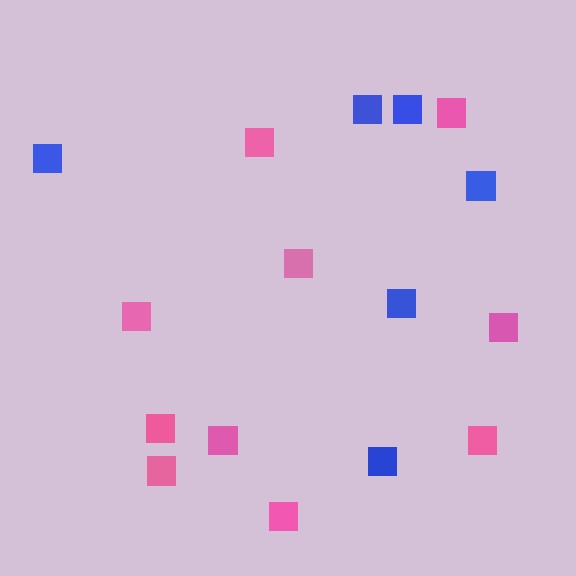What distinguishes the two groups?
There are 2 groups: one group of pink squares (10) and one group of blue squares (6).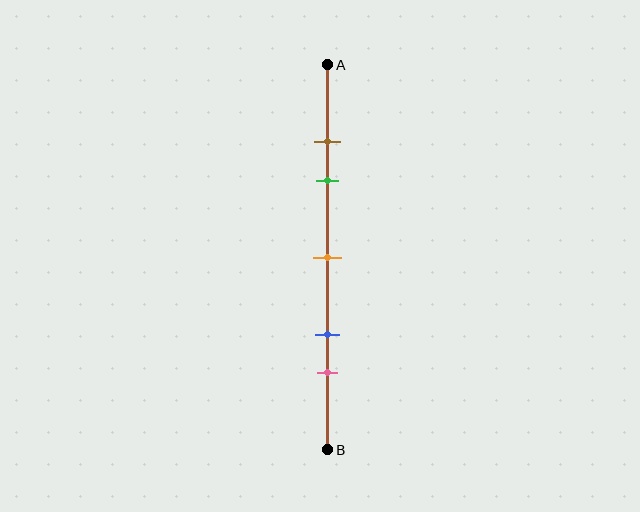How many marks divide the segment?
There are 5 marks dividing the segment.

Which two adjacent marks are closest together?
The brown and green marks are the closest adjacent pair.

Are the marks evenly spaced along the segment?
No, the marks are not evenly spaced.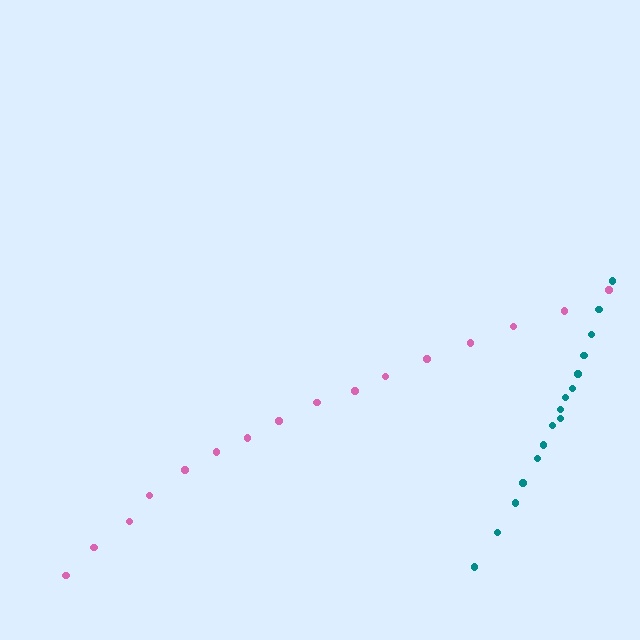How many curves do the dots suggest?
There are 2 distinct paths.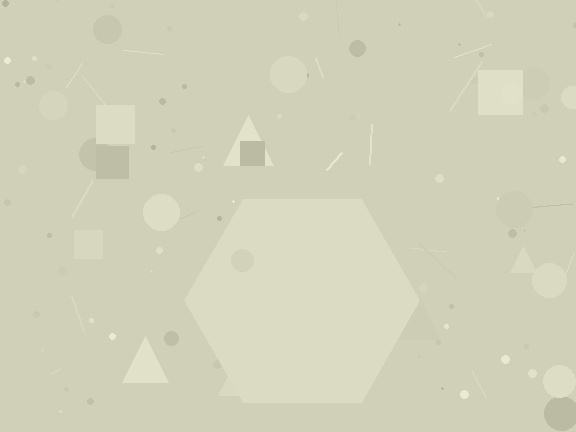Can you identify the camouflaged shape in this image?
The camouflaged shape is a hexagon.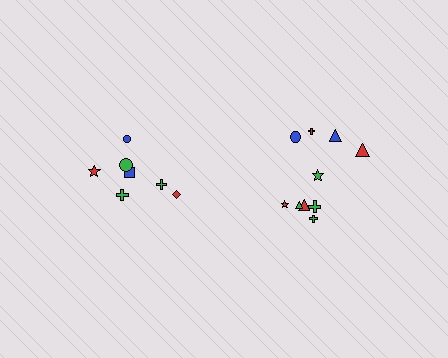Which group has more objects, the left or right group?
The right group.